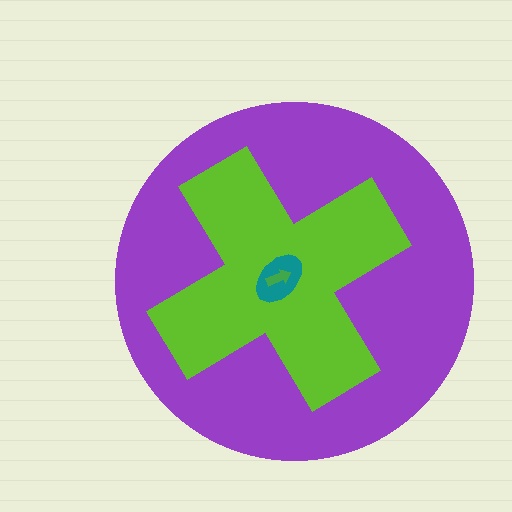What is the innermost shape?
The green arrow.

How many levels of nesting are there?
4.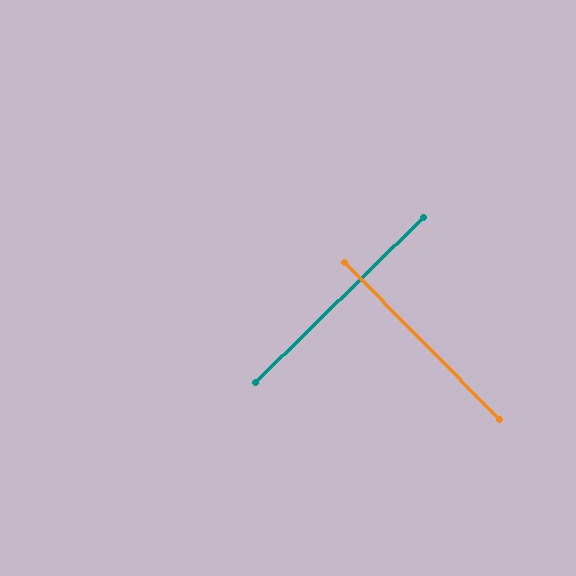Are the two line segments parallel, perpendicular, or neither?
Perpendicular — they meet at approximately 90°.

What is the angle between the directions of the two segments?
Approximately 90 degrees.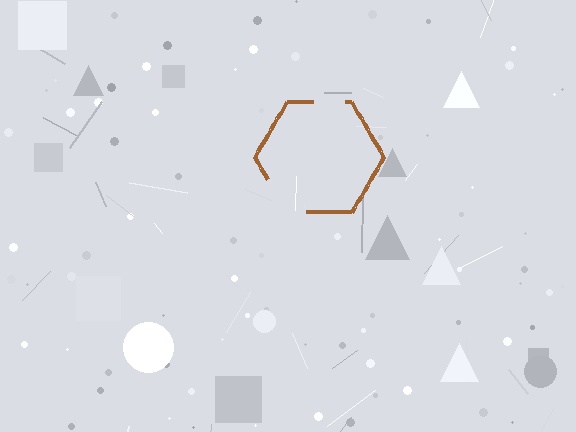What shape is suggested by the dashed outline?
The dashed outline suggests a hexagon.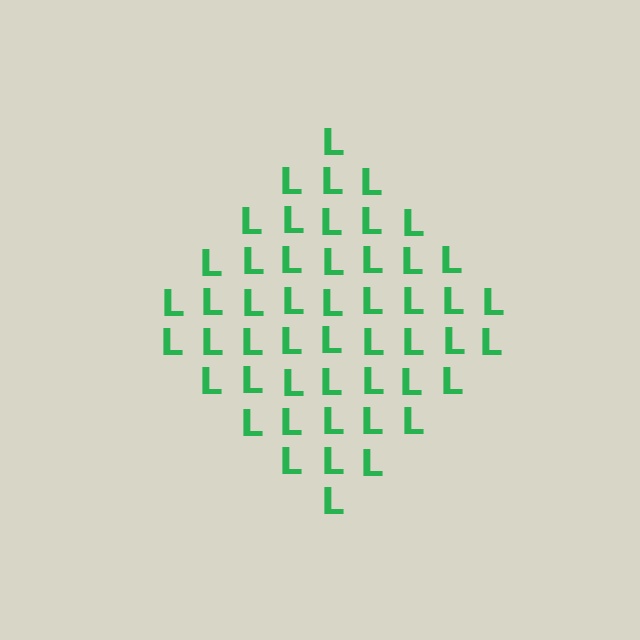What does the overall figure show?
The overall figure shows a diamond.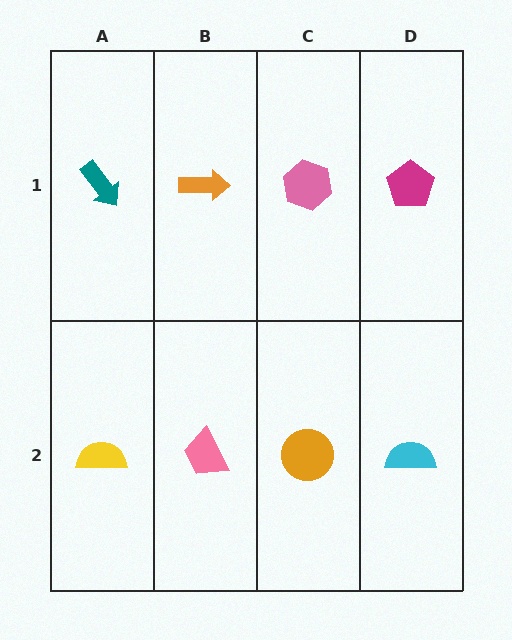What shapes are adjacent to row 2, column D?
A magenta pentagon (row 1, column D), an orange circle (row 2, column C).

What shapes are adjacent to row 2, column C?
A pink hexagon (row 1, column C), a pink trapezoid (row 2, column B), a cyan semicircle (row 2, column D).